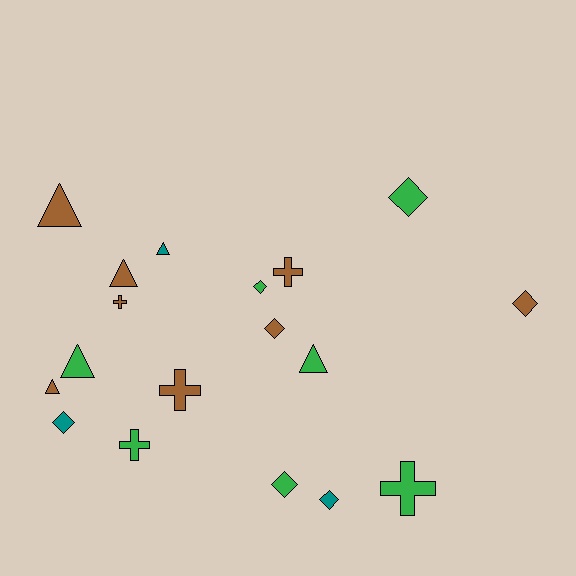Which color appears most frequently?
Brown, with 8 objects.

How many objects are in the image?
There are 18 objects.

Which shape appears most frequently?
Diamond, with 7 objects.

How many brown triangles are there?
There are 3 brown triangles.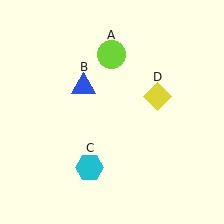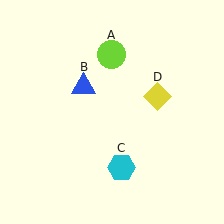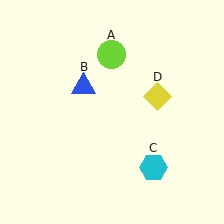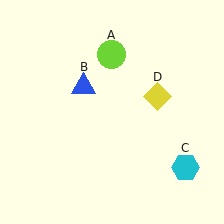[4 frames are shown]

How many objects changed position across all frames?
1 object changed position: cyan hexagon (object C).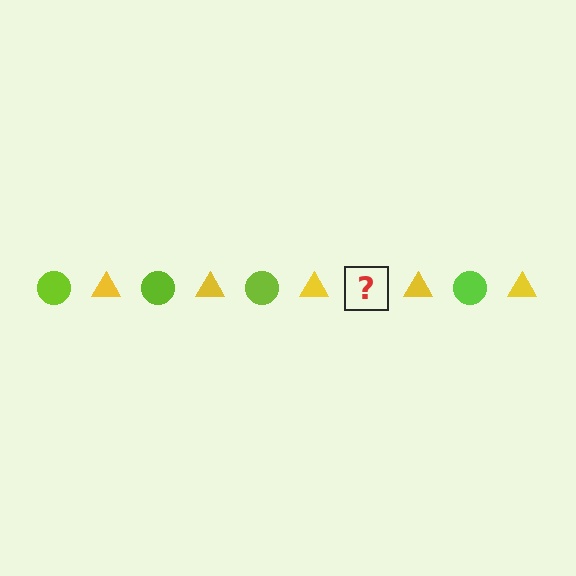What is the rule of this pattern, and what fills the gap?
The rule is that the pattern alternates between lime circle and yellow triangle. The gap should be filled with a lime circle.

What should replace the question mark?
The question mark should be replaced with a lime circle.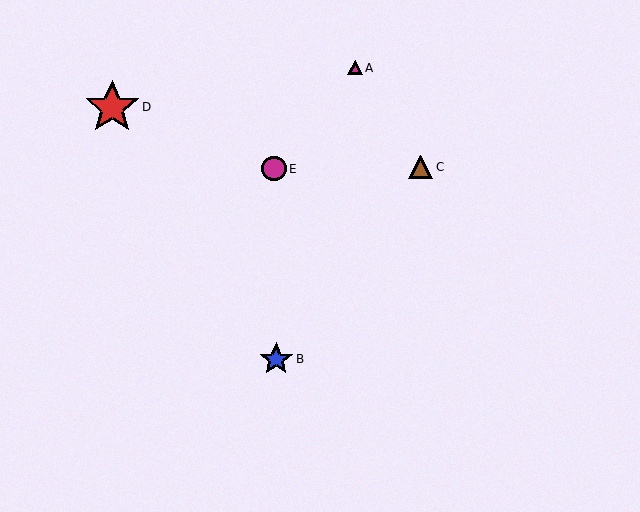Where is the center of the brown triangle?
The center of the brown triangle is at (421, 167).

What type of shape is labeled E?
Shape E is a magenta circle.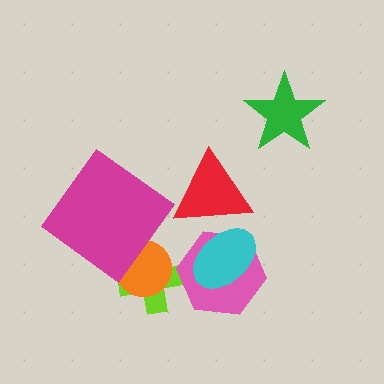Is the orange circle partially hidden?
Yes, it is partially covered by another shape.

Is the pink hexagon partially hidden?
Yes, it is partially covered by another shape.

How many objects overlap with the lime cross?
1 object overlaps with the lime cross.